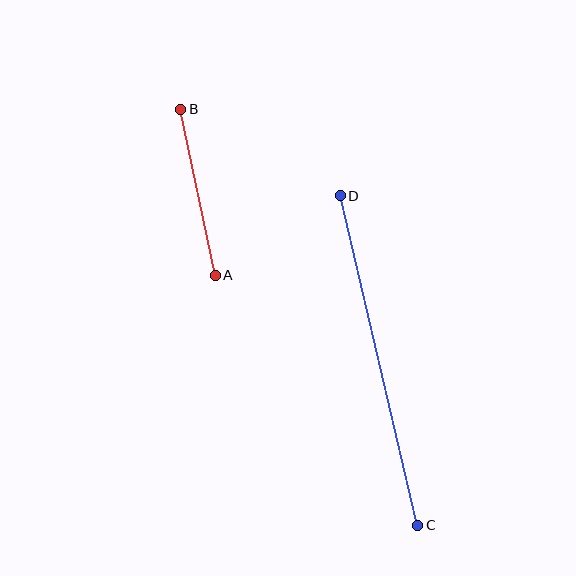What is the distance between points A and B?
The distance is approximately 169 pixels.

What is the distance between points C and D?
The distance is approximately 338 pixels.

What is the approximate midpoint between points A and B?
The midpoint is at approximately (198, 192) pixels.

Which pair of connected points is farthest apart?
Points C and D are farthest apart.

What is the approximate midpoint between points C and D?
The midpoint is at approximately (379, 360) pixels.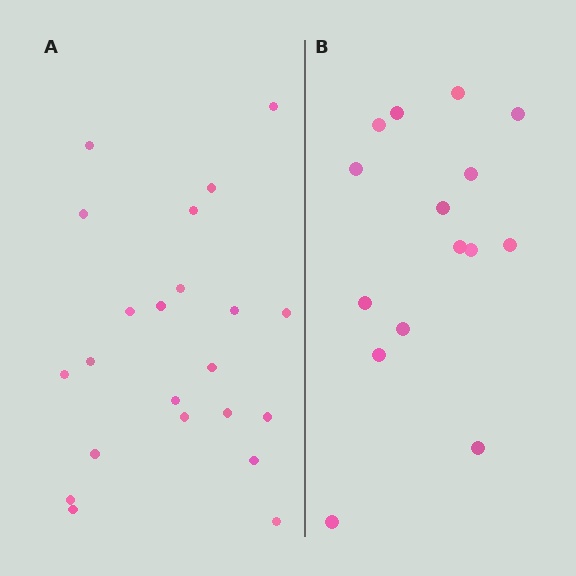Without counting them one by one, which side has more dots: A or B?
Region A (the left region) has more dots.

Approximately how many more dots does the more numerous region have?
Region A has roughly 8 or so more dots than region B.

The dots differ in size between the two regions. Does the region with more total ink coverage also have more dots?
No. Region B has more total ink coverage because its dots are larger, but region A actually contains more individual dots. Total area can be misleading — the number of items is what matters here.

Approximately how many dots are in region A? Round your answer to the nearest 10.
About 20 dots. (The exact count is 22, which rounds to 20.)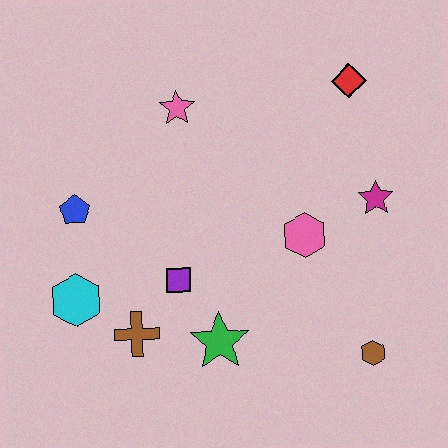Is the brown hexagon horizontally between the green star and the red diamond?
No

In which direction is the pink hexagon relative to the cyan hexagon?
The pink hexagon is to the right of the cyan hexagon.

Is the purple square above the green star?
Yes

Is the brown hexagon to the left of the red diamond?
No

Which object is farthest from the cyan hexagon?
The red diamond is farthest from the cyan hexagon.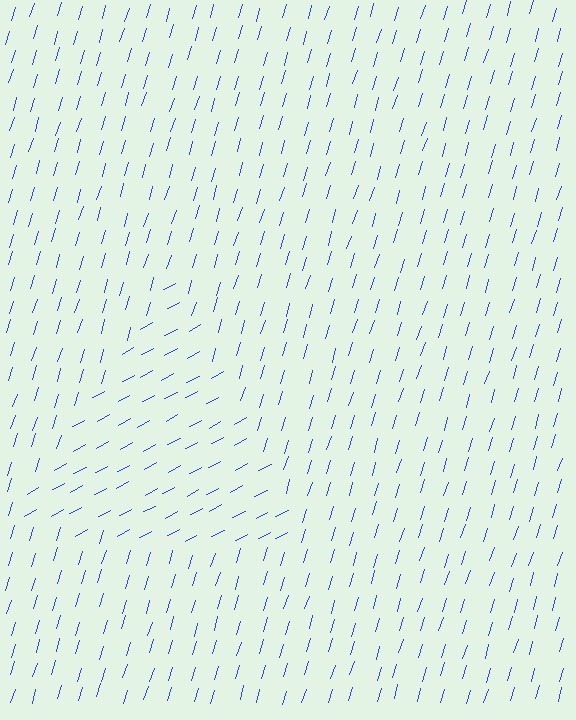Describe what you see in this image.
The image is filled with small blue line segments. A triangle region in the image has lines oriented differently from the surrounding lines, creating a visible texture boundary.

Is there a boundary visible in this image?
Yes, there is a texture boundary formed by a change in line orientation.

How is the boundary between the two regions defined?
The boundary is defined purely by a change in line orientation (approximately 45 degrees difference). All lines are the same color and thickness.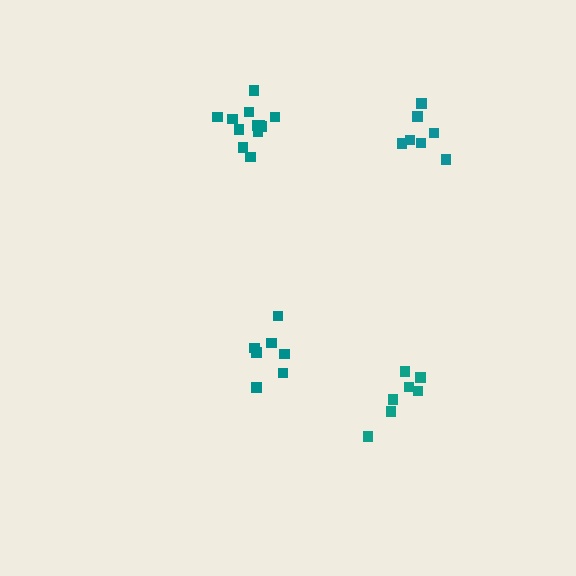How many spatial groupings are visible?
There are 4 spatial groupings.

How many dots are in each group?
Group 1: 12 dots, Group 2: 7 dots, Group 3: 7 dots, Group 4: 7 dots (33 total).